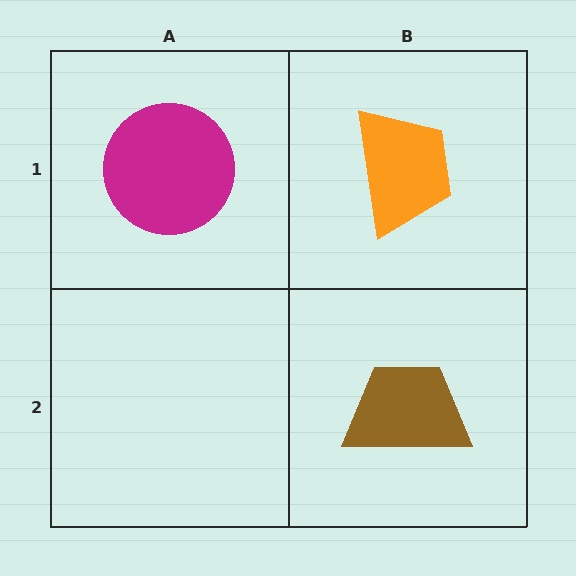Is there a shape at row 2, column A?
No, that cell is empty.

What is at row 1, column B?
An orange trapezoid.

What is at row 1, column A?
A magenta circle.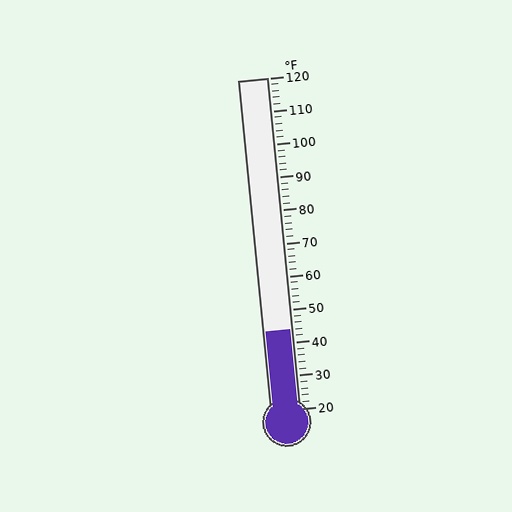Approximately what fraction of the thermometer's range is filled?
The thermometer is filled to approximately 25% of its range.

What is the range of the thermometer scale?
The thermometer scale ranges from 20°F to 120°F.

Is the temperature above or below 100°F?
The temperature is below 100°F.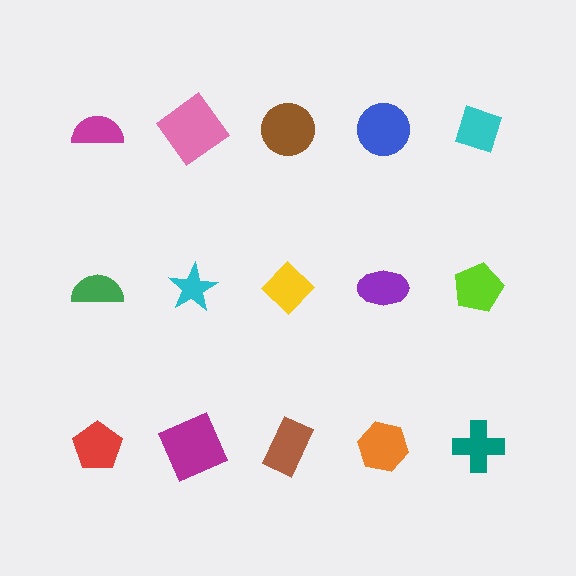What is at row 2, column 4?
A purple ellipse.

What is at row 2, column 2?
A cyan star.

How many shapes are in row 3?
5 shapes.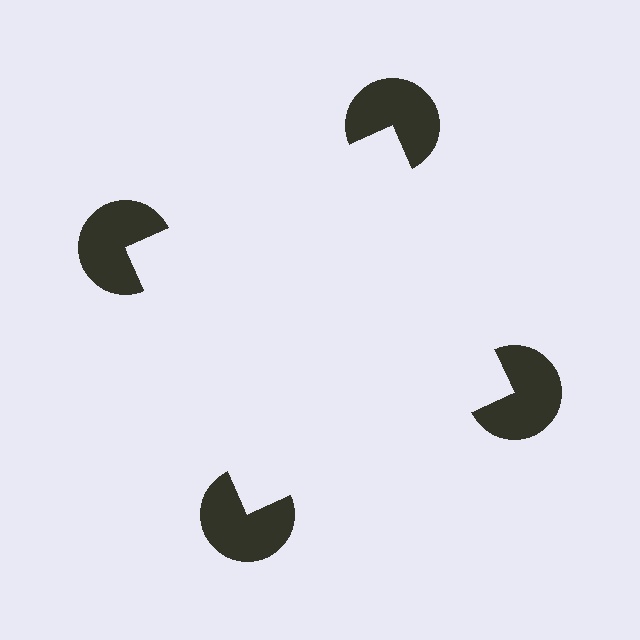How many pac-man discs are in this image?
There are 4 — one at each vertex of the illusory square.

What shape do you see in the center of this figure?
An illusory square — its edges are inferred from the aligned wedge cuts in the pac-man discs, not physically drawn.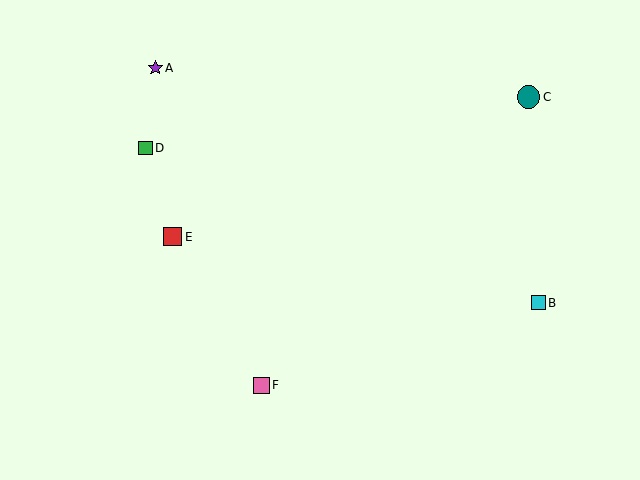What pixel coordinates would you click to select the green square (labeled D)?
Click at (146, 148) to select the green square D.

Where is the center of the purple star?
The center of the purple star is at (155, 68).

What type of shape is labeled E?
Shape E is a red square.